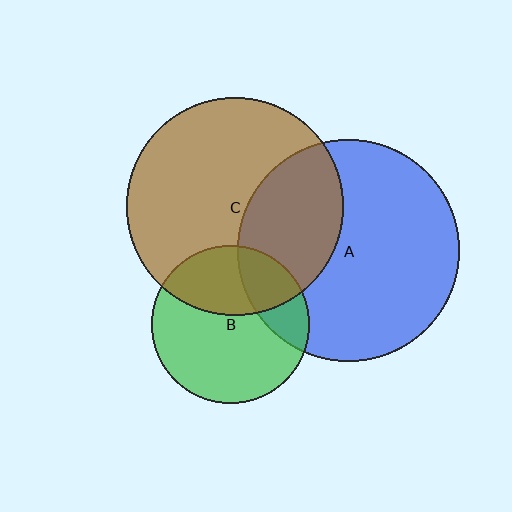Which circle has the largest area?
Circle A (blue).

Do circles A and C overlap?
Yes.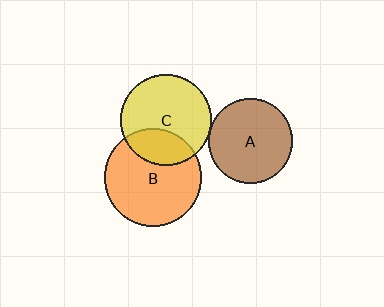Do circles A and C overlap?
Yes.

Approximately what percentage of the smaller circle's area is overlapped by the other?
Approximately 5%.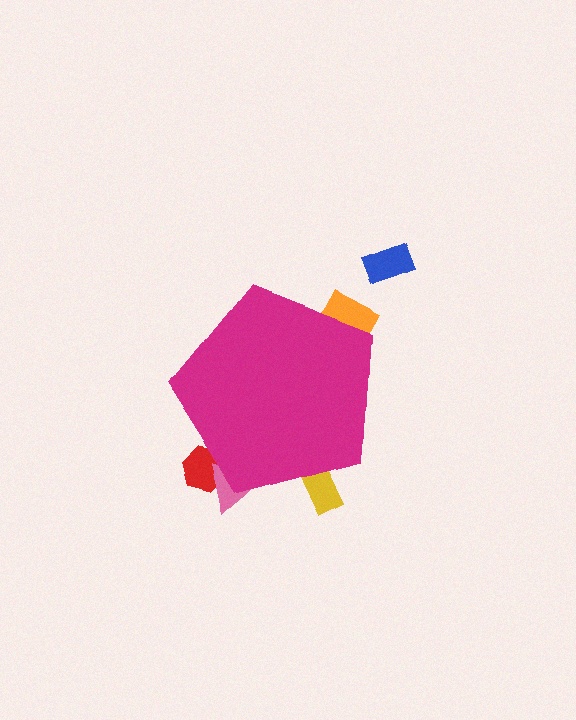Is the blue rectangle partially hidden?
No, the blue rectangle is fully visible.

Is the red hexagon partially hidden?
Yes, the red hexagon is partially hidden behind the magenta pentagon.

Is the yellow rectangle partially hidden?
Yes, the yellow rectangle is partially hidden behind the magenta pentagon.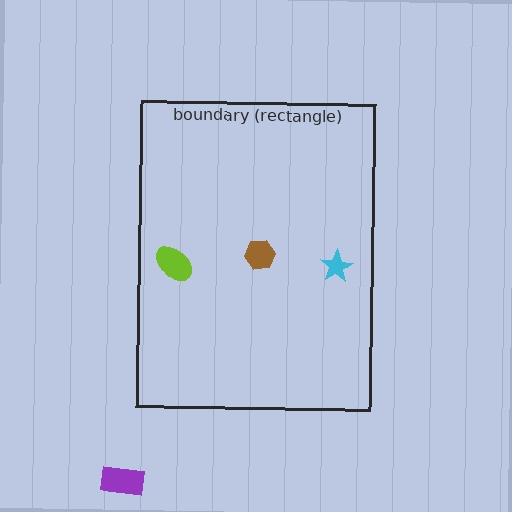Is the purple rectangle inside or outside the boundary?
Outside.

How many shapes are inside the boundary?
3 inside, 1 outside.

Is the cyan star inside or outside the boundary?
Inside.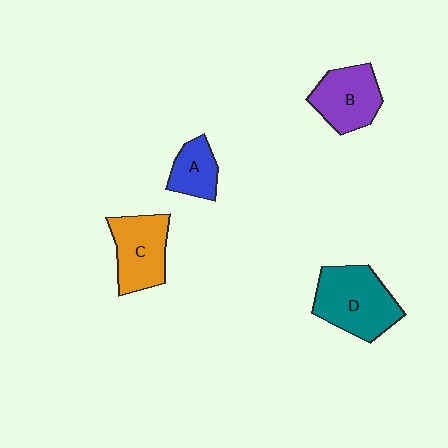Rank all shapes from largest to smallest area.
From largest to smallest: D (teal), C (orange), B (purple), A (blue).